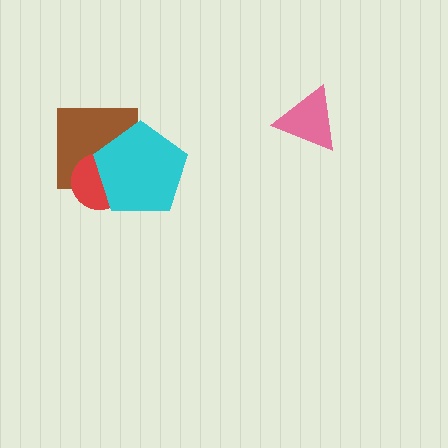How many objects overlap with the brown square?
2 objects overlap with the brown square.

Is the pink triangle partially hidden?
No, no other shape covers it.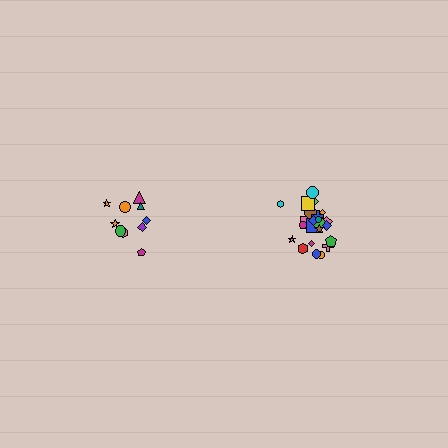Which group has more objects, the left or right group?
The right group.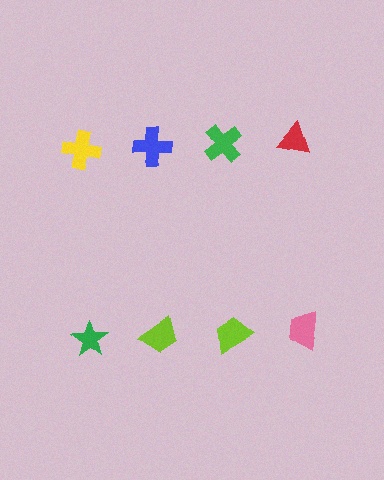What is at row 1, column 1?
A yellow cross.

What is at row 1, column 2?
A blue cross.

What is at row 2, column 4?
A pink trapezoid.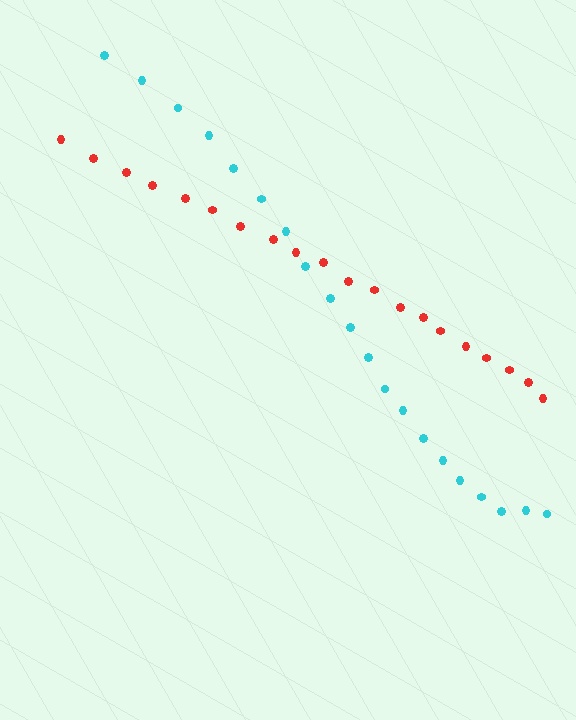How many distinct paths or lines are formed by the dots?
There are 2 distinct paths.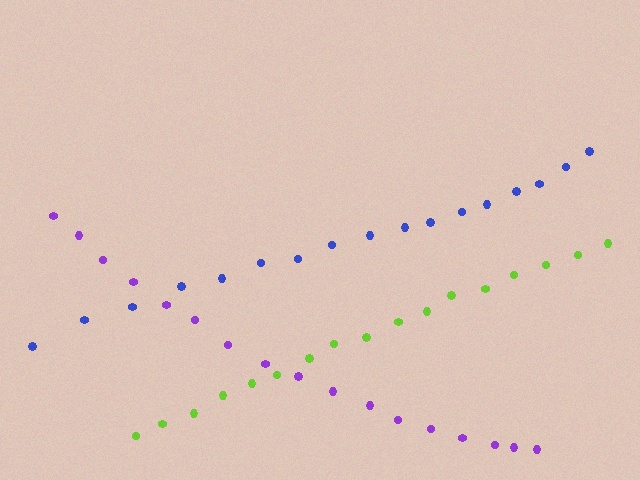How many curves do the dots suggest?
There are 3 distinct paths.